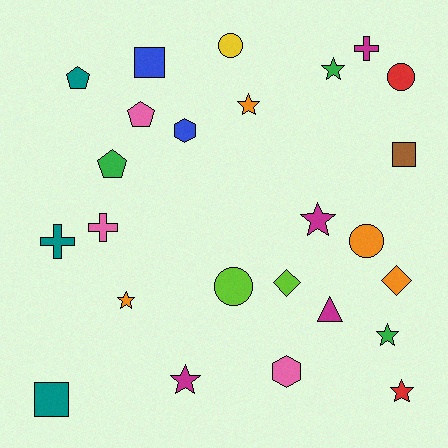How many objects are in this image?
There are 25 objects.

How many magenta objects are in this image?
There are 4 magenta objects.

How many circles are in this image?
There are 4 circles.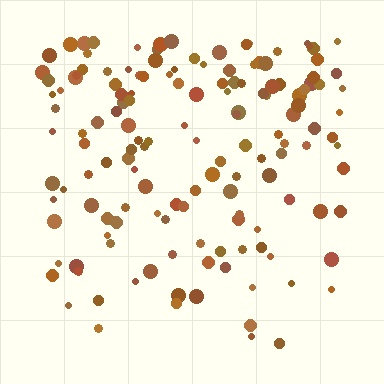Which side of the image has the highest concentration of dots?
The top.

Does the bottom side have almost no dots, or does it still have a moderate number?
Still a moderate number, just noticeably fewer than the top.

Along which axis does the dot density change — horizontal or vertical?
Vertical.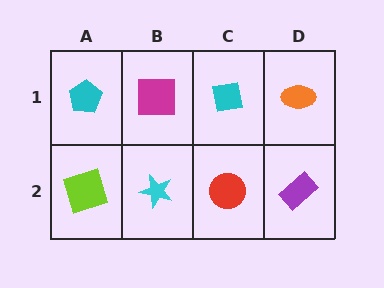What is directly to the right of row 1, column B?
A cyan square.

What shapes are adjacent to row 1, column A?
A lime square (row 2, column A), a magenta square (row 1, column B).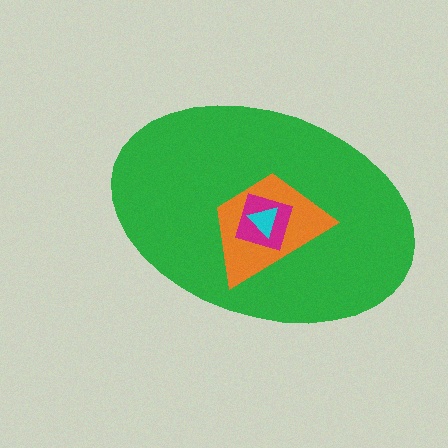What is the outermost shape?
The green ellipse.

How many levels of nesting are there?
4.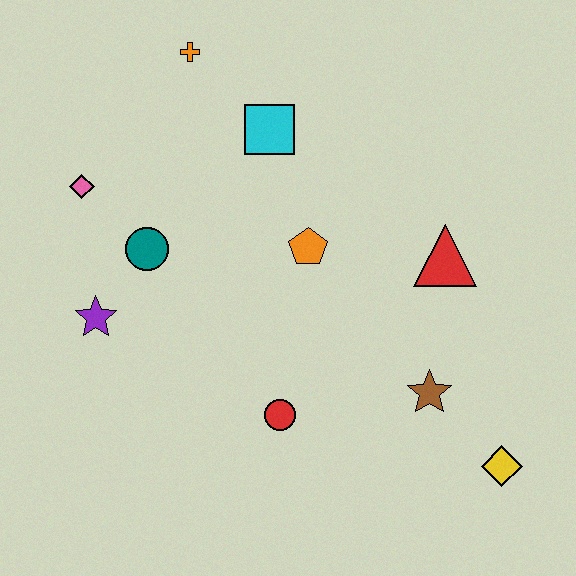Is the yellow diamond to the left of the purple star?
No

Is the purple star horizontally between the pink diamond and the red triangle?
Yes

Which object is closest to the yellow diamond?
The brown star is closest to the yellow diamond.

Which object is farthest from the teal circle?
The yellow diamond is farthest from the teal circle.